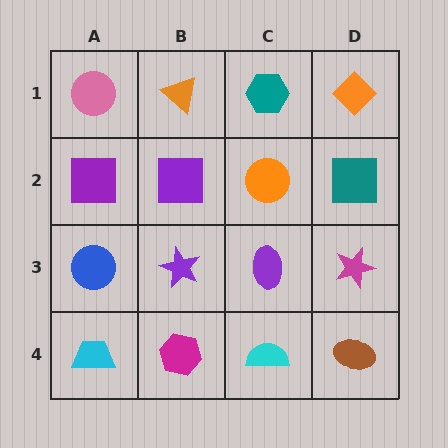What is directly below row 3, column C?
A cyan semicircle.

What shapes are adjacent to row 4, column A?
A blue circle (row 3, column A), a magenta hexagon (row 4, column B).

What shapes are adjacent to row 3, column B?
A purple square (row 2, column B), a magenta hexagon (row 4, column B), a blue circle (row 3, column A), a purple ellipse (row 3, column C).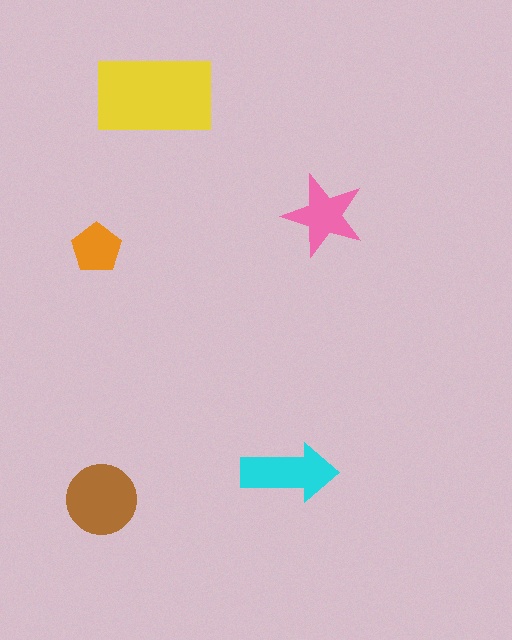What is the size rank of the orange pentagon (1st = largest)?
5th.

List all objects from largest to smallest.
The yellow rectangle, the brown circle, the cyan arrow, the pink star, the orange pentagon.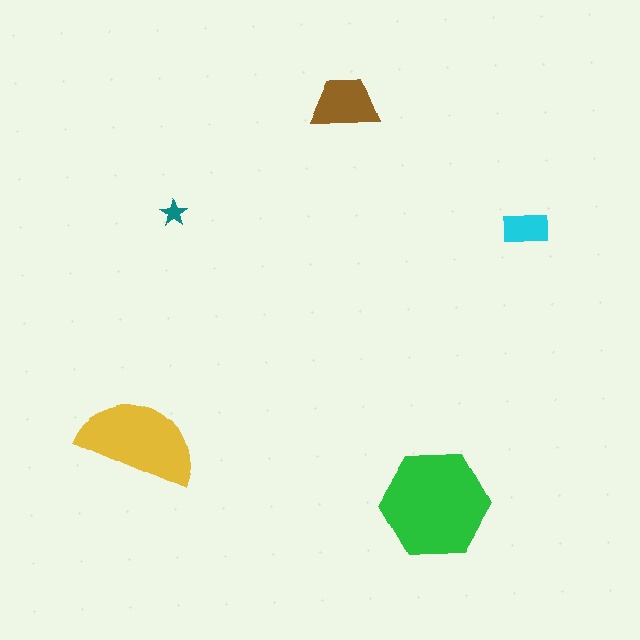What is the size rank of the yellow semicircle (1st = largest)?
2nd.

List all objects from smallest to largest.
The teal star, the cyan rectangle, the brown trapezoid, the yellow semicircle, the green hexagon.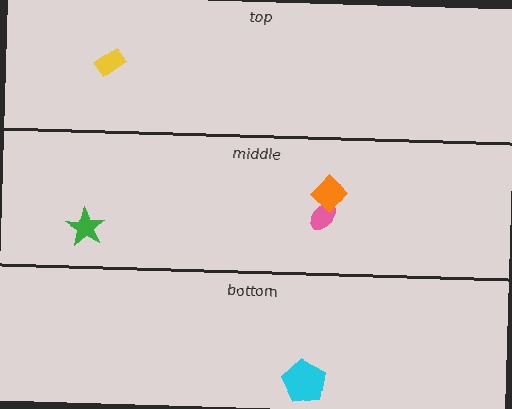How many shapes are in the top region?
1.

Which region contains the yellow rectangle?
The top region.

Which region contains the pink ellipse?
The middle region.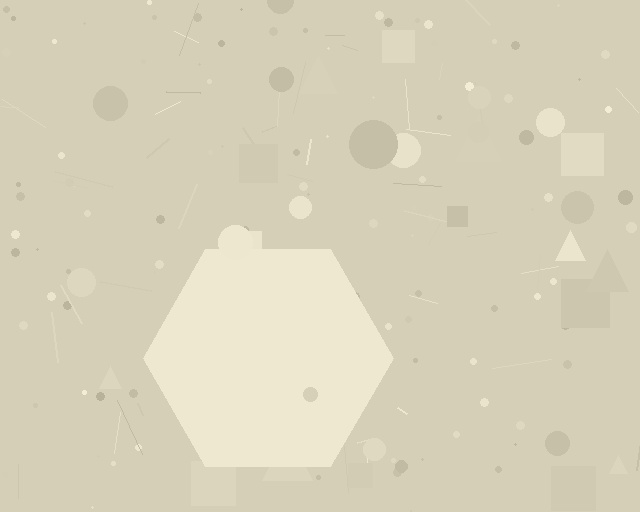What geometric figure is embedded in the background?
A hexagon is embedded in the background.